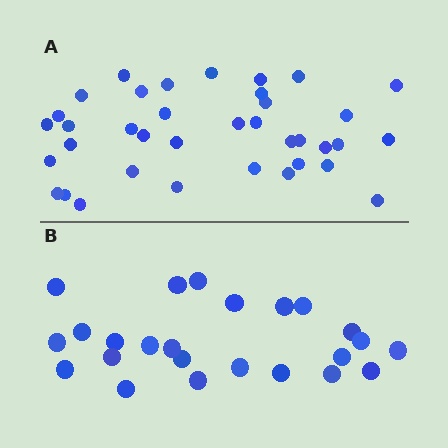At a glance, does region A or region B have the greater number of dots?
Region A (the top region) has more dots.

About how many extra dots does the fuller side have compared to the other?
Region A has approximately 15 more dots than region B.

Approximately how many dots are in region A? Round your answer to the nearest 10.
About 40 dots. (The exact count is 37, which rounds to 40.)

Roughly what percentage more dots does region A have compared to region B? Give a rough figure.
About 55% more.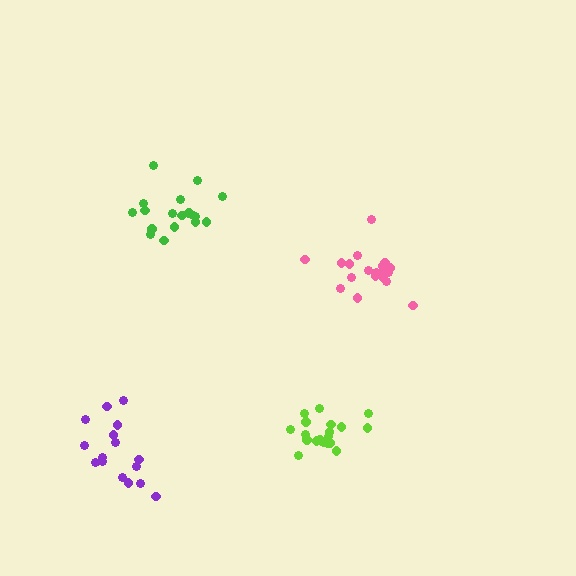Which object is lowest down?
The purple cluster is bottommost.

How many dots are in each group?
Group 1: 18 dots, Group 2: 19 dots, Group 3: 20 dots, Group 4: 16 dots (73 total).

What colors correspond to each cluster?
The clusters are colored: green, pink, lime, purple.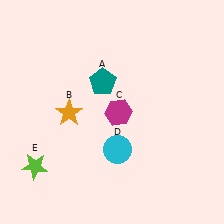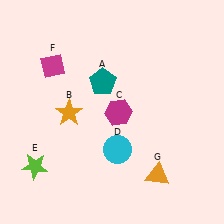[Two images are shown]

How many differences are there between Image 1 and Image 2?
There are 2 differences between the two images.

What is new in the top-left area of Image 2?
A magenta diamond (F) was added in the top-left area of Image 2.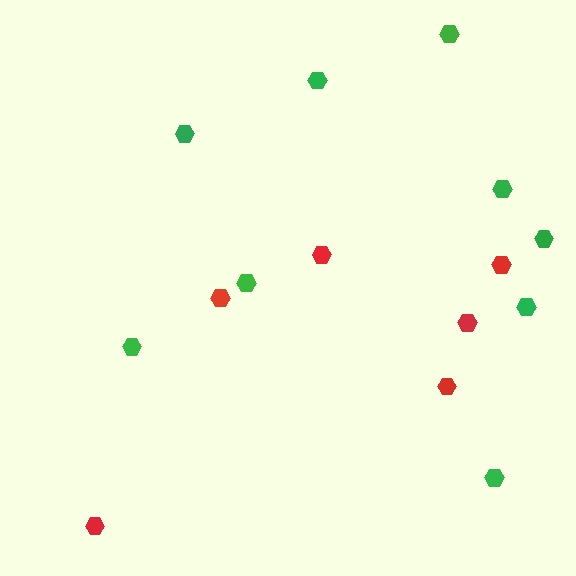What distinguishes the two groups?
There are 2 groups: one group of red hexagons (6) and one group of green hexagons (9).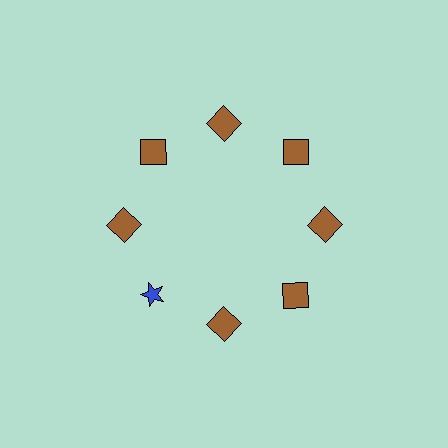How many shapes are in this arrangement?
There are 8 shapes arranged in a ring pattern.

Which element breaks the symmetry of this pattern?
The blue star at roughly the 8 o'clock position breaks the symmetry. All other shapes are brown squares.